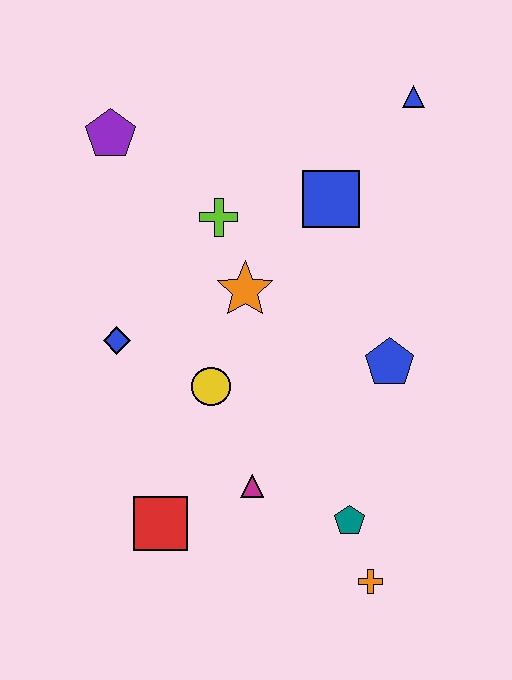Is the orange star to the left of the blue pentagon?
Yes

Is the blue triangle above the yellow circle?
Yes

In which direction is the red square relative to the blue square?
The red square is below the blue square.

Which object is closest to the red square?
The magenta triangle is closest to the red square.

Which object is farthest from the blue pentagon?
The purple pentagon is farthest from the blue pentagon.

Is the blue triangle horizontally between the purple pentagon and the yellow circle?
No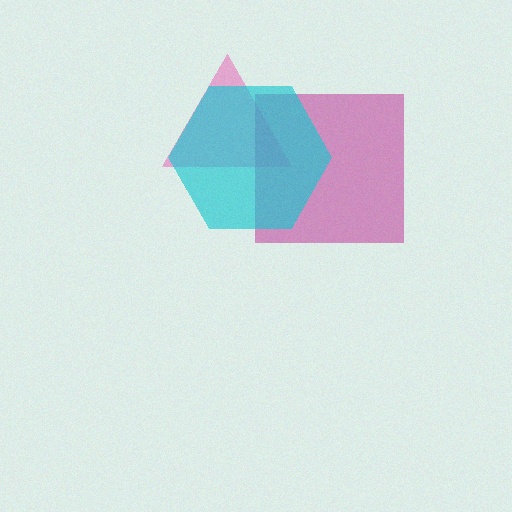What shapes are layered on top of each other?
The layered shapes are: a pink triangle, a magenta square, a cyan hexagon.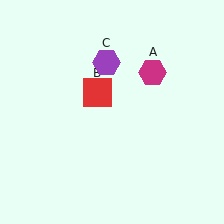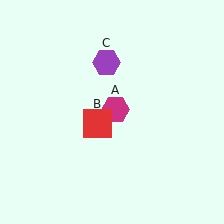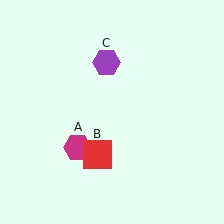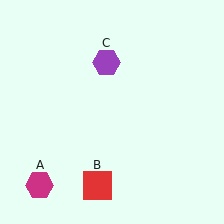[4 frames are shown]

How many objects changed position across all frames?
2 objects changed position: magenta hexagon (object A), red square (object B).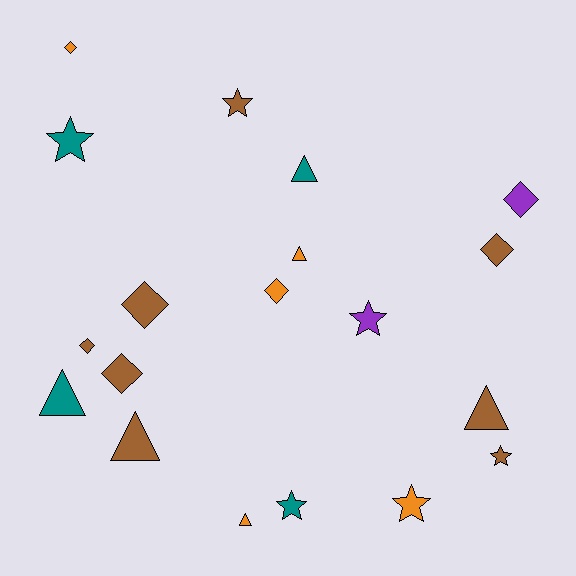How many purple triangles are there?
There are no purple triangles.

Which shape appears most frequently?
Diamond, with 7 objects.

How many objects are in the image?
There are 19 objects.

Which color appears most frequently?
Brown, with 8 objects.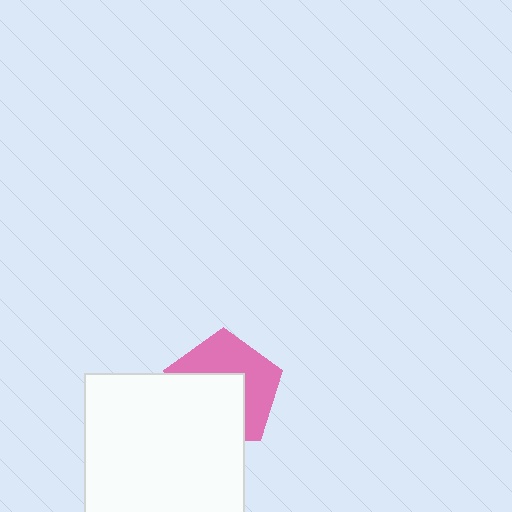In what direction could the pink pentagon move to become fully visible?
The pink pentagon could move toward the upper-right. That would shift it out from behind the white square entirely.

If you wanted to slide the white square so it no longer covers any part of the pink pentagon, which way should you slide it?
Slide it toward the lower-left — that is the most direct way to separate the two shapes.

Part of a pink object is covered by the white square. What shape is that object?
It is a pentagon.